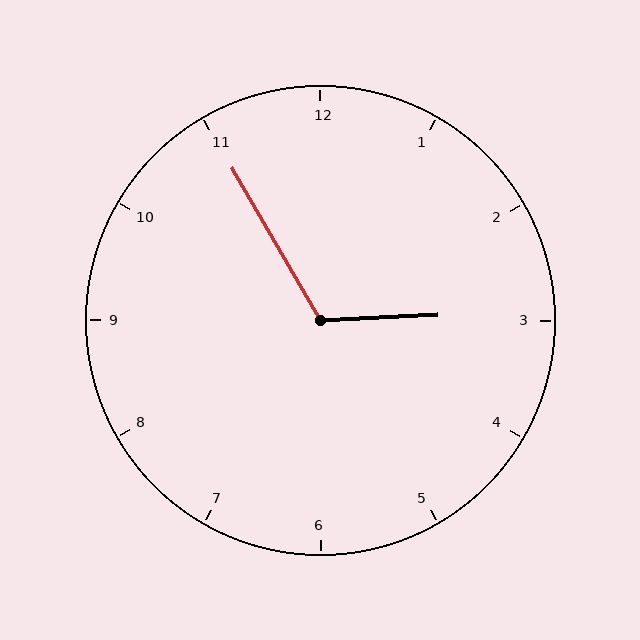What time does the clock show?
2:55.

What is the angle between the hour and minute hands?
Approximately 118 degrees.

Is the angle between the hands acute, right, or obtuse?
It is obtuse.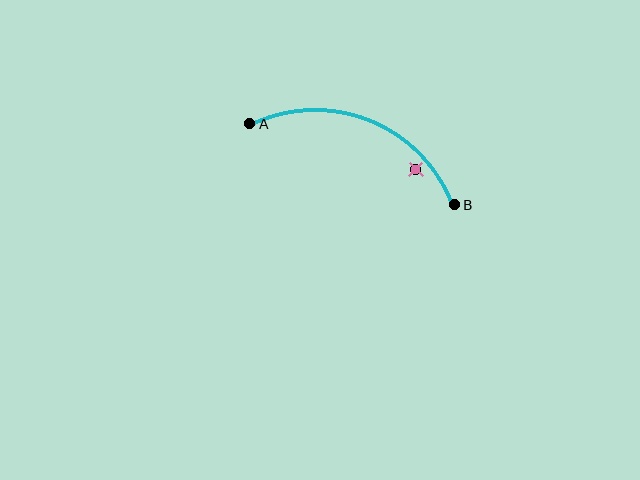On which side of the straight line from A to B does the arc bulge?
The arc bulges above the straight line connecting A and B.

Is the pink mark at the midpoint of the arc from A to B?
No — the pink mark does not lie on the arc at all. It sits slightly inside the curve.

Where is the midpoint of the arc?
The arc midpoint is the point on the curve farthest from the straight line joining A and B. It sits above that line.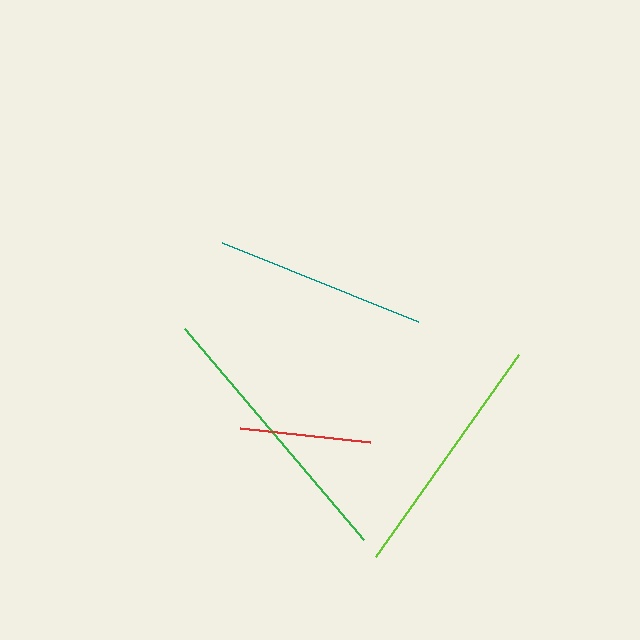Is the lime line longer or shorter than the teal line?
The lime line is longer than the teal line.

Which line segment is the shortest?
The red line is the shortest at approximately 130 pixels.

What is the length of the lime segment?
The lime segment is approximately 248 pixels long.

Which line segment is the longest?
The green line is the longest at approximately 277 pixels.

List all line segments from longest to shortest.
From longest to shortest: green, lime, teal, red.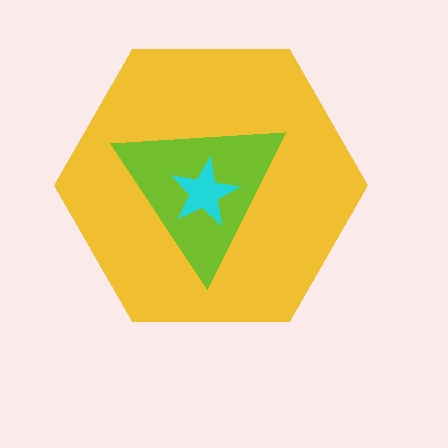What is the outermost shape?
The yellow hexagon.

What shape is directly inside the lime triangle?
The cyan star.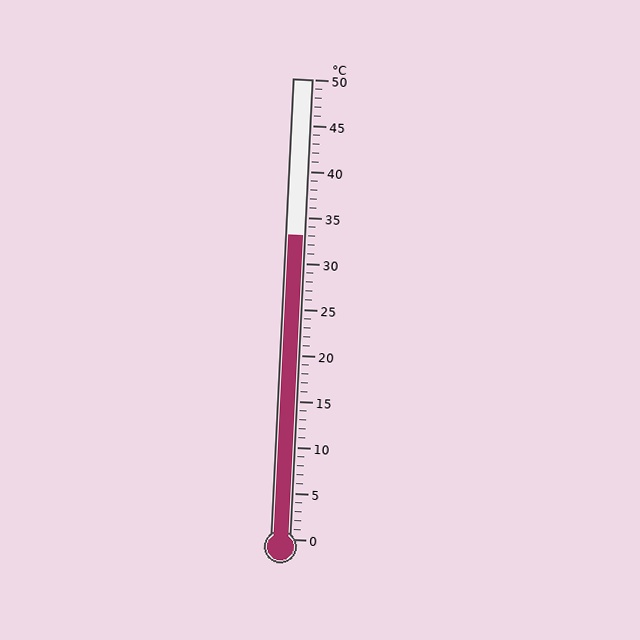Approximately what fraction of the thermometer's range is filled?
The thermometer is filled to approximately 65% of its range.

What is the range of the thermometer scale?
The thermometer scale ranges from 0°C to 50°C.